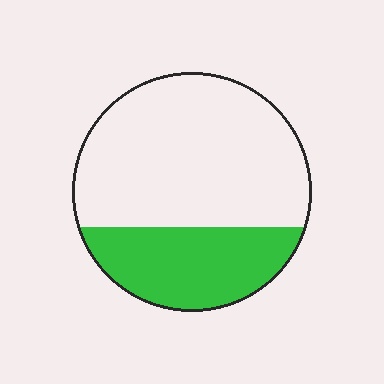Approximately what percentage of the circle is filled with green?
Approximately 30%.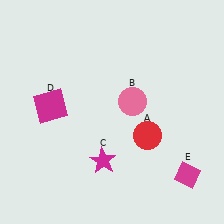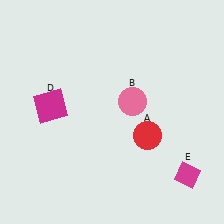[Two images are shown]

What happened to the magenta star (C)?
The magenta star (C) was removed in Image 2. It was in the bottom-left area of Image 1.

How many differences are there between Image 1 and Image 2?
There is 1 difference between the two images.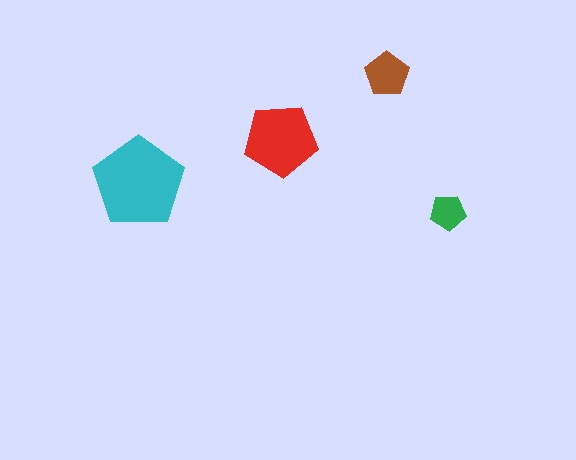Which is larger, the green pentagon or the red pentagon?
The red one.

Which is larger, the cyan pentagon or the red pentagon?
The cyan one.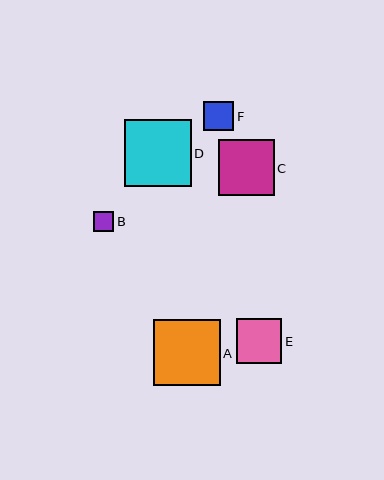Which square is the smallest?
Square B is the smallest with a size of approximately 20 pixels.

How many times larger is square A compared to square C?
Square A is approximately 1.2 times the size of square C.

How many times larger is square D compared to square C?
Square D is approximately 1.2 times the size of square C.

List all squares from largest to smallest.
From largest to smallest: D, A, C, E, F, B.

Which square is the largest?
Square D is the largest with a size of approximately 67 pixels.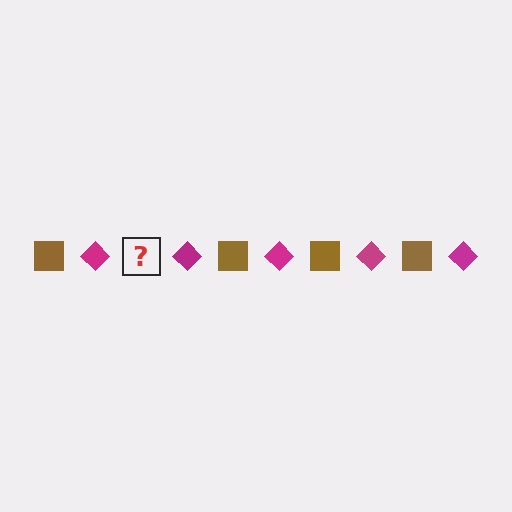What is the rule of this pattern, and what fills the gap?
The rule is that the pattern alternates between brown square and magenta diamond. The gap should be filled with a brown square.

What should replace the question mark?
The question mark should be replaced with a brown square.